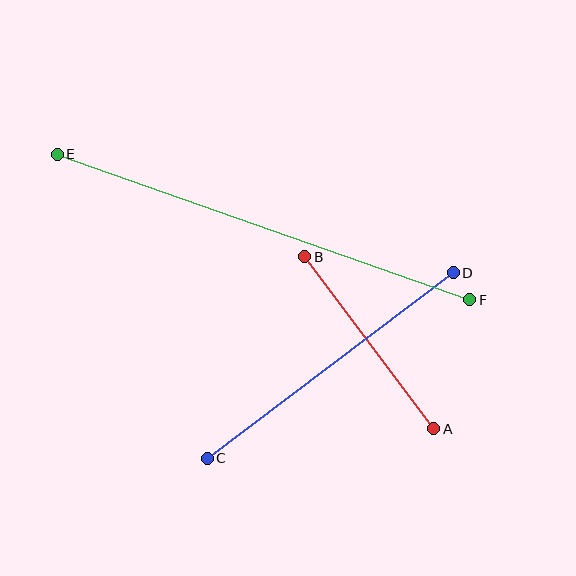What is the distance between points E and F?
The distance is approximately 437 pixels.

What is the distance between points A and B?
The distance is approximately 215 pixels.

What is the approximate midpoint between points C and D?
The midpoint is at approximately (330, 366) pixels.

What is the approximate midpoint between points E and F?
The midpoint is at approximately (263, 227) pixels.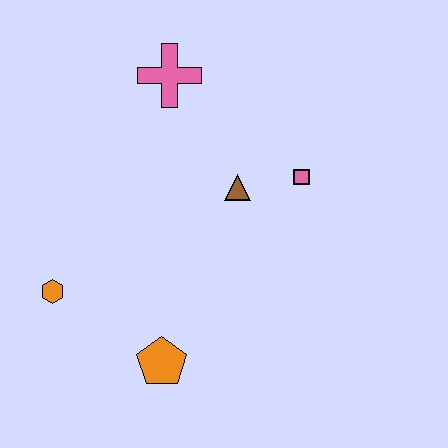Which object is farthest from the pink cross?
The orange pentagon is farthest from the pink cross.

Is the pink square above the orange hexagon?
Yes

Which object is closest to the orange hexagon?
The orange pentagon is closest to the orange hexagon.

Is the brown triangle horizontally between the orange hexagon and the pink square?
Yes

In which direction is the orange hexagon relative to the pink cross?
The orange hexagon is below the pink cross.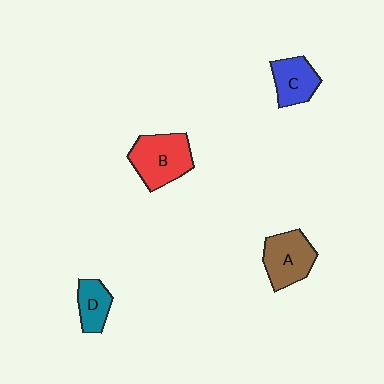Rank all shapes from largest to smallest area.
From largest to smallest: B (red), A (brown), C (blue), D (teal).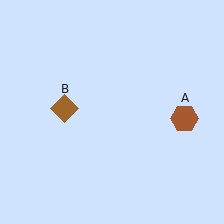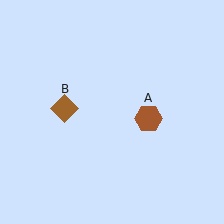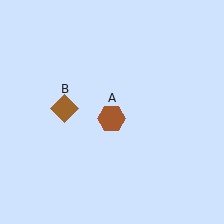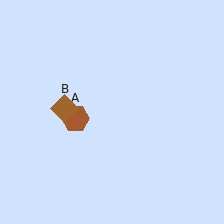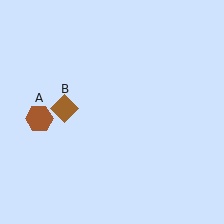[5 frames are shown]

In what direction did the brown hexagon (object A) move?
The brown hexagon (object A) moved left.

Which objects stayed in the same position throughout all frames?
Brown diamond (object B) remained stationary.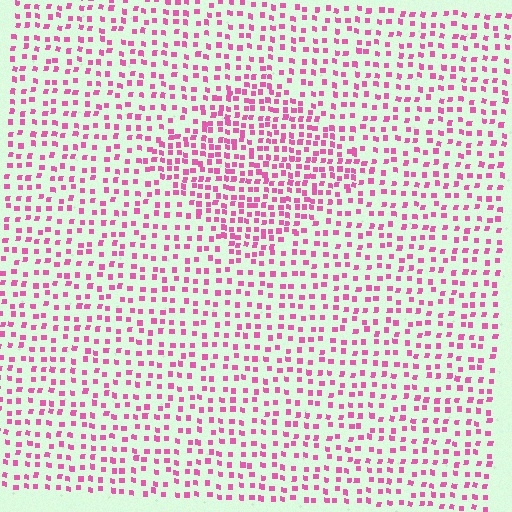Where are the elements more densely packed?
The elements are more densely packed inside the diamond boundary.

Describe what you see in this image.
The image contains small pink elements arranged at two different densities. A diamond-shaped region is visible where the elements are more densely packed than the surrounding area.